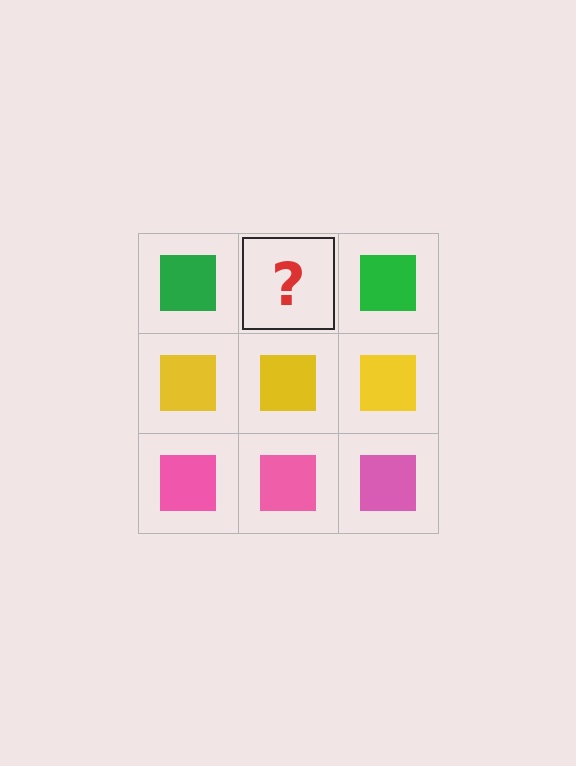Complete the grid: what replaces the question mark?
The question mark should be replaced with a green square.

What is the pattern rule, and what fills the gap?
The rule is that each row has a consistent color. The gap should be filled with a green square.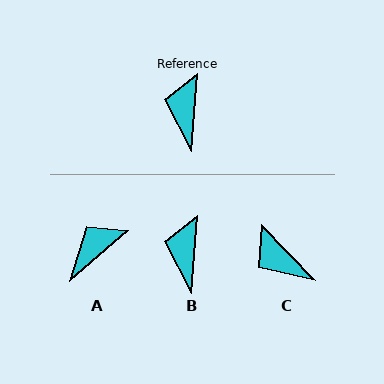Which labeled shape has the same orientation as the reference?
B.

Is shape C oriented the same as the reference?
No, it is off by about 49 degrees.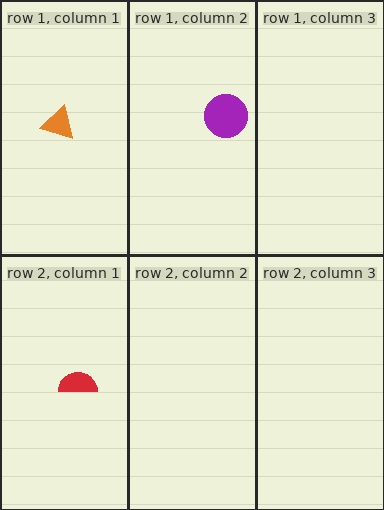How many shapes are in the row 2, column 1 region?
1.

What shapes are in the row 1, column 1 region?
The orange triangle.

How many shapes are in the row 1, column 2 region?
1.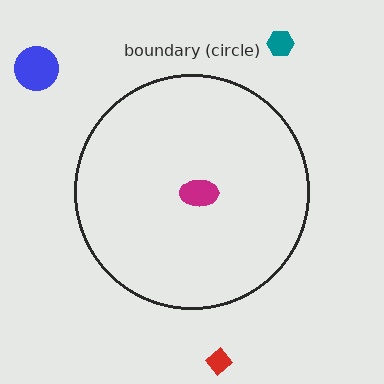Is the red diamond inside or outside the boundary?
Outside.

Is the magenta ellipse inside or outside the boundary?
Inside.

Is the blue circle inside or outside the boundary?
Outside.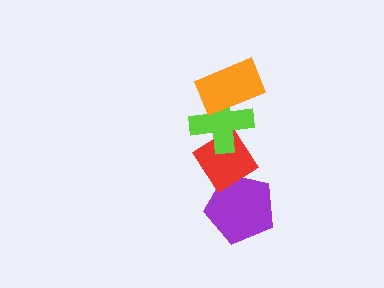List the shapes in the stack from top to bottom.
From top to bottom: the orange rectangle, the lime cross, the red diamond, the purple pentagon.